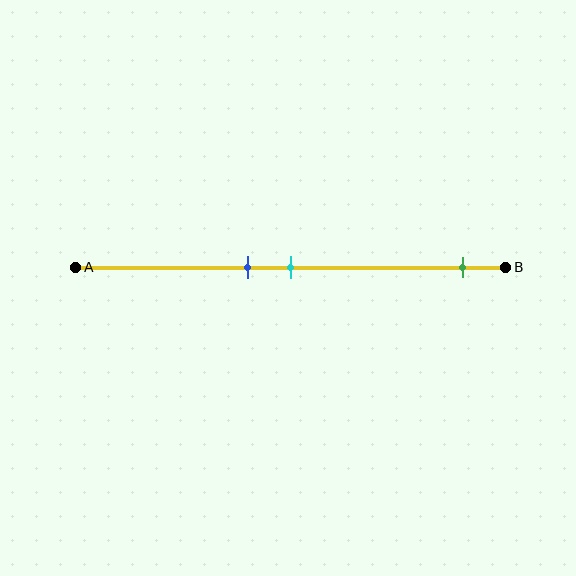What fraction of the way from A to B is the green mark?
The green mark is approximately 90% (0.9) of the way from A to B.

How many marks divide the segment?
There are 3 marks dividing the segment.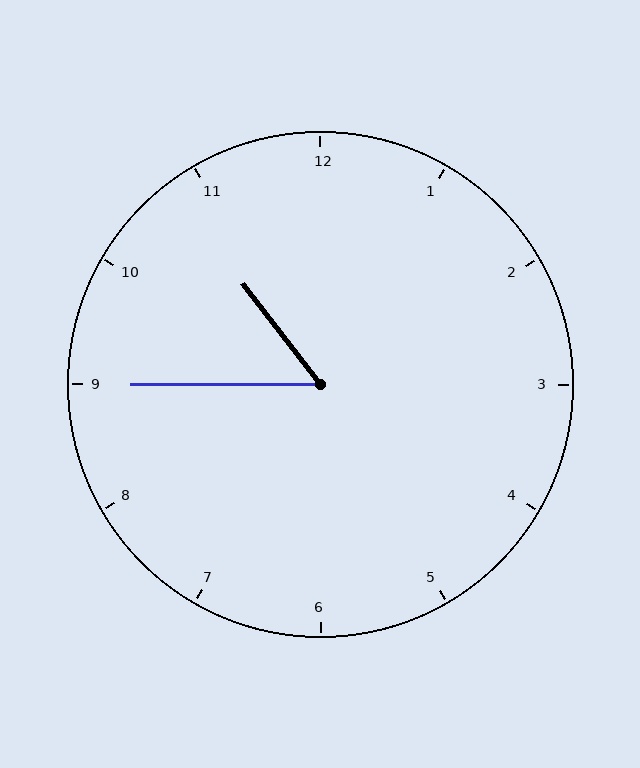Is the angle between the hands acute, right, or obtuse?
It is acute.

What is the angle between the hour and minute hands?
Approximately 52 degrees.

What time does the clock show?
10:45.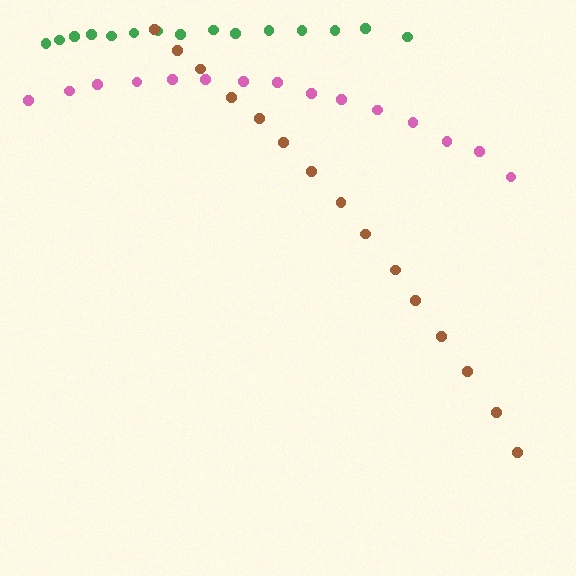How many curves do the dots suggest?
There are 3 distinct paths.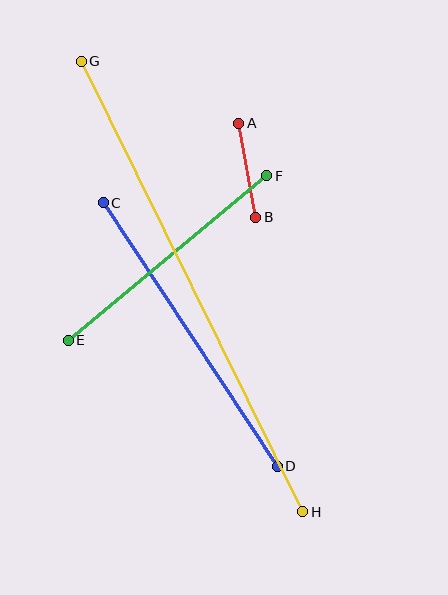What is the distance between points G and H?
The distance is approximately 502 pixels.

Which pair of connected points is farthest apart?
Points G and H are farthest apart.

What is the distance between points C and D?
The distance is approximately 316 pixels.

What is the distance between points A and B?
The distance is approximately 96 pixels.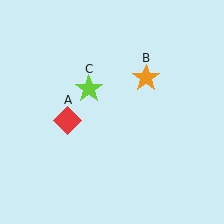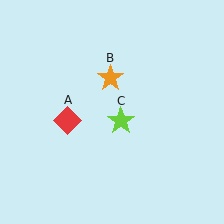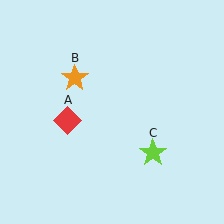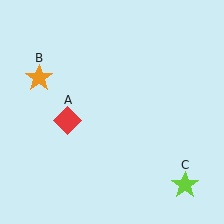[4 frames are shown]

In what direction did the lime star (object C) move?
The lime star (object C) moved down and to the right.